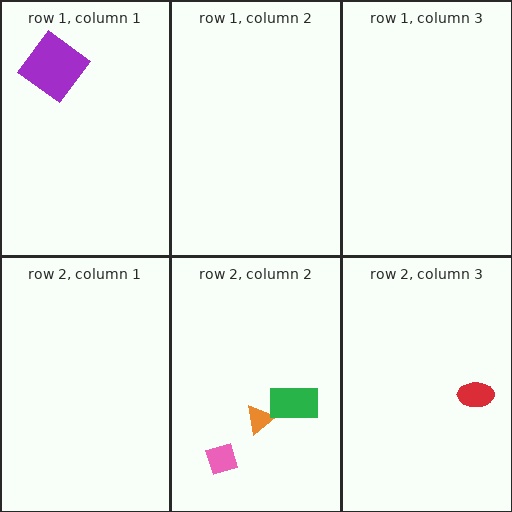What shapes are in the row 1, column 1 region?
The purple diamond.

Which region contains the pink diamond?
The row 2, column 2 region.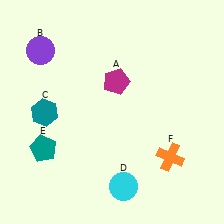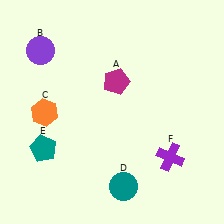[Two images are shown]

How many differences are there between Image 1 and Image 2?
There are 3 differences between the two images.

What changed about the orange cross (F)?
In Image 1, F is orange. In Image 2, it changed to purple.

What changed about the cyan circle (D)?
In Image 1, D is cyan. In Image 2, it changed to teal.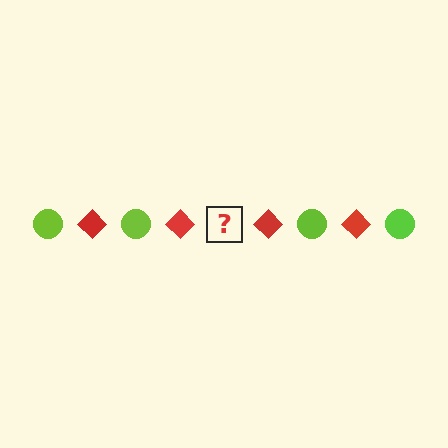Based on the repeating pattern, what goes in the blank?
The blank should be a lime circle.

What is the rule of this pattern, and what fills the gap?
The rule is that the pattern alternates between lime circle and red diamond. The gap should be filled with a lime circle.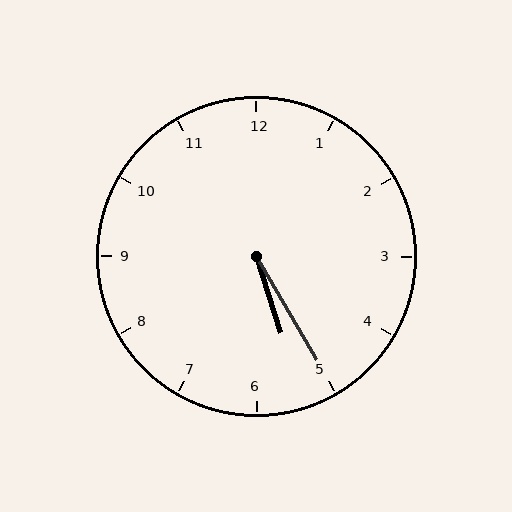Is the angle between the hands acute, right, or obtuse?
It is acute.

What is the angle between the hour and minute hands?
Approximately 12 degrees.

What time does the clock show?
5:25.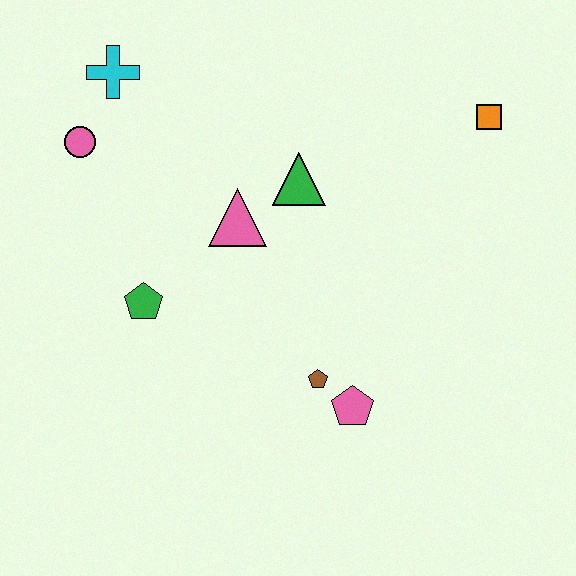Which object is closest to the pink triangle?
The green triangle is closest to the pink triangle.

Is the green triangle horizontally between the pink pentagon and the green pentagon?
Yes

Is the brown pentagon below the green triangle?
Yes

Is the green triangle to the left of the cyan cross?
No